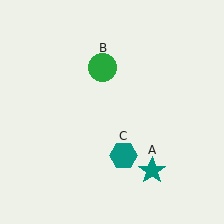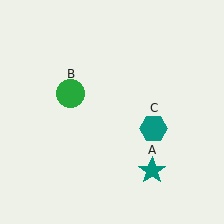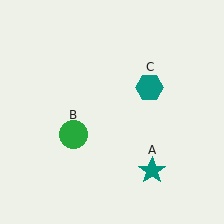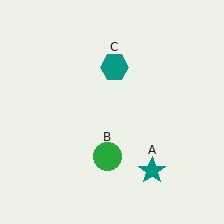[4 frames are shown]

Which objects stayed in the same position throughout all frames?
Teal star (object A) remained stationary.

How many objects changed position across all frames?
2 objects changed position: green circle (object B), teal hexagon (object C).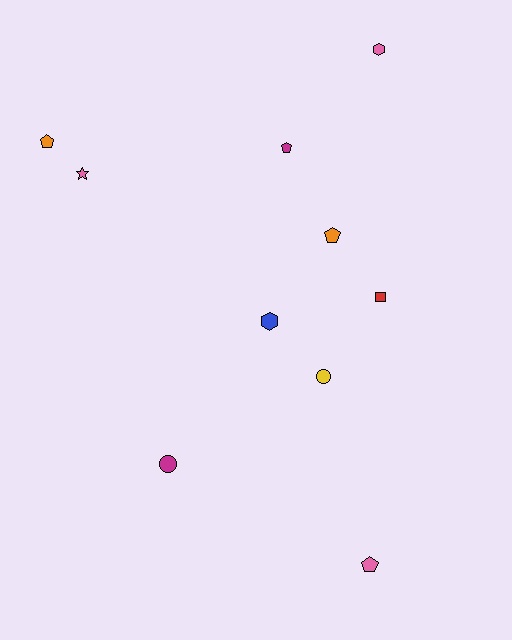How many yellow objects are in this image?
There is 1 yellow object.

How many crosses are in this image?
There are no crosses.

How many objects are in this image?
There are 10 objects.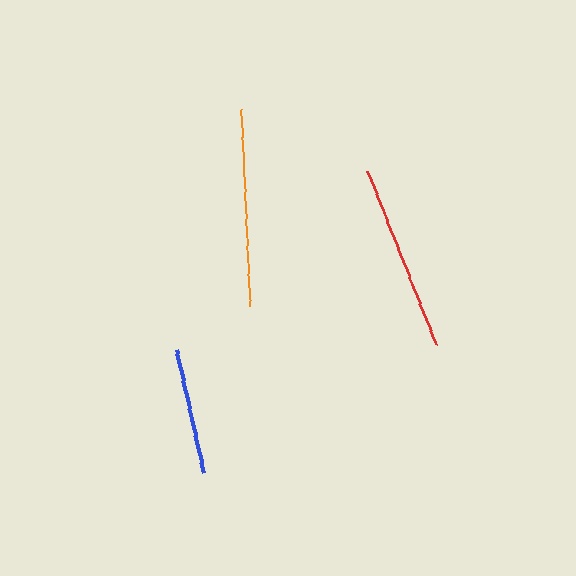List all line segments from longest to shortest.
From longest to shortest: orange, red, blue.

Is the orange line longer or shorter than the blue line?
The orange line is longer than the blue line.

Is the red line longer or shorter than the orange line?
The orange line is longer than the red line.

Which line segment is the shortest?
The blue line is the shortest at approximately 126 pixels.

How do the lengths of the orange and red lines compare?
The orange and red lines are approximately the same length.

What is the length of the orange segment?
The orange segment is approximately 196 pixels long.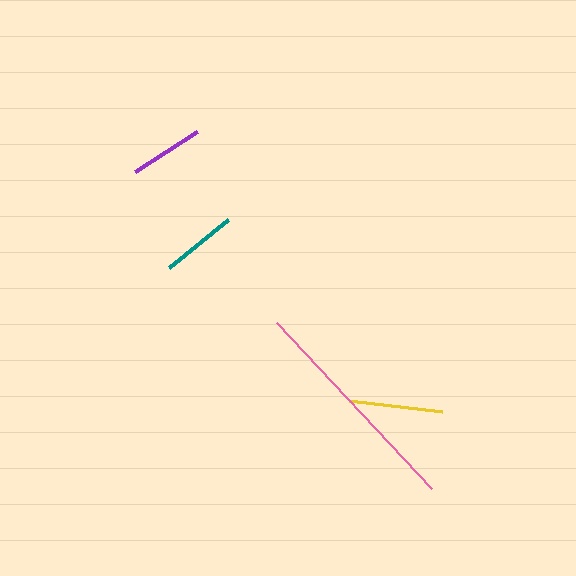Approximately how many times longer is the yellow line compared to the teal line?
The yellow line is approximately 1.2 times the length of the teal line.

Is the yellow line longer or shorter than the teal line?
The yellow line is longer than the teal line.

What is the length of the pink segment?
The pink segment is approximately 227 pixels long.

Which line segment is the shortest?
The purple line is the shortest at approximately 75 pixels.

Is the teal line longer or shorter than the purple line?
The teal line is longer than the purple line.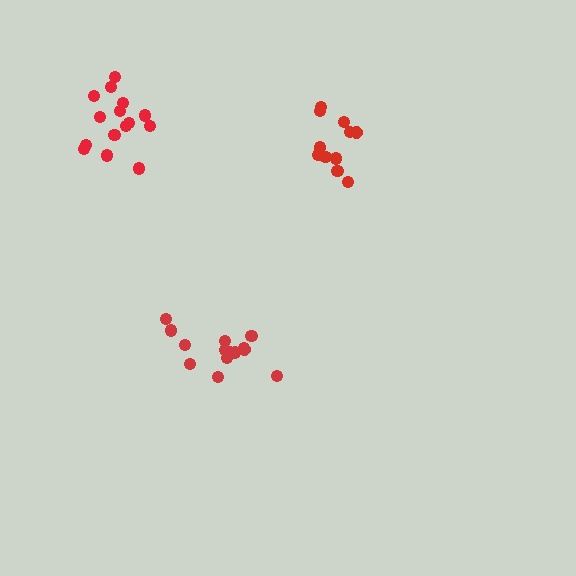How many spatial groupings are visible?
There are 3 spatial groupings.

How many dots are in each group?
Group 1: 14 dots, Group 2: 11 dots, Group 3: 15 dots (40 total).